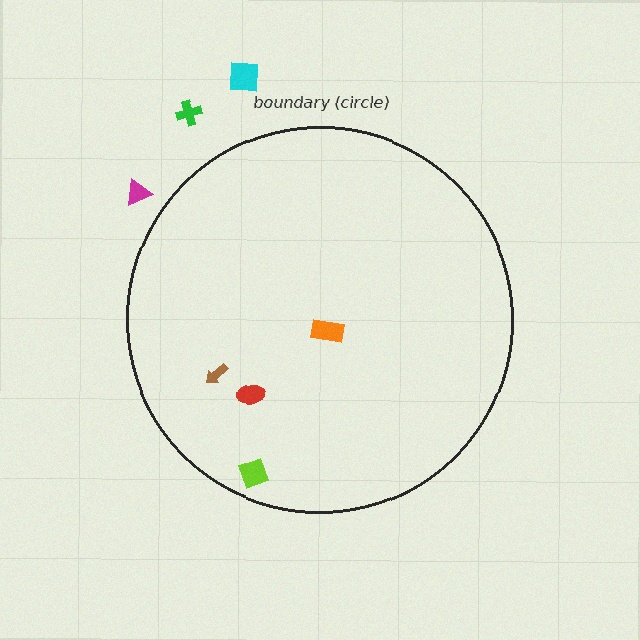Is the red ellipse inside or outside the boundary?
Inside.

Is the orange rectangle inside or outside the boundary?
Inside.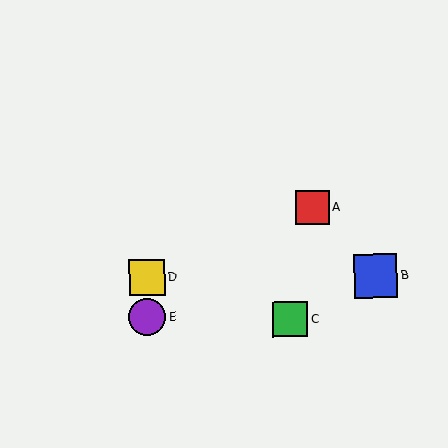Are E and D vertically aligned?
Yes, both are at x≈147.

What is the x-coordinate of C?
Object C is at x≈290.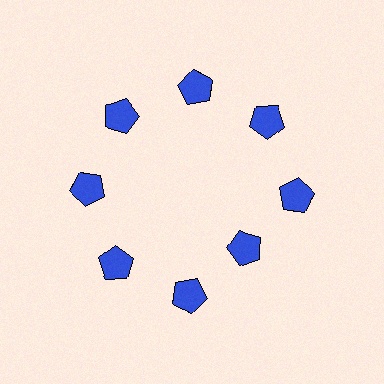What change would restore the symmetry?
The symmetry would be restored by moving it outward, back onto the ring so that all 8 pentagons sit at equal angles and equal distance from the center.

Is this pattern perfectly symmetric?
No. The 8 blue pentagons are arranged in a ring, but one element near the 4 o'clock position is pulled inward toward the center, breaking the 8-fold rotational symmetry.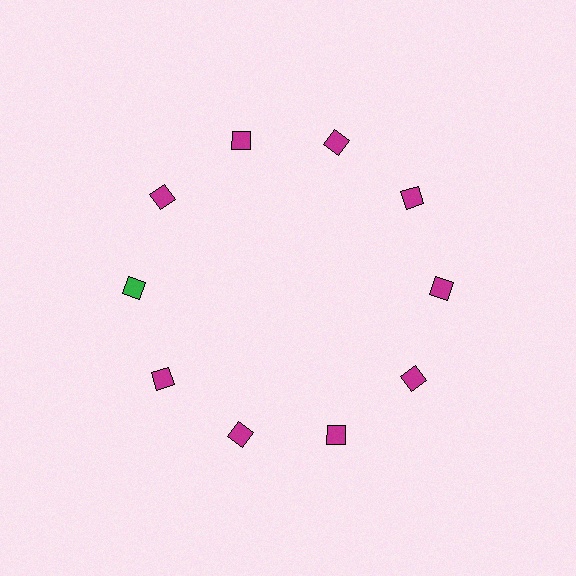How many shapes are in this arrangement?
There are 10 shapes arranged in a ring pattern.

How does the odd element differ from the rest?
It has a different color: green instead of magenta.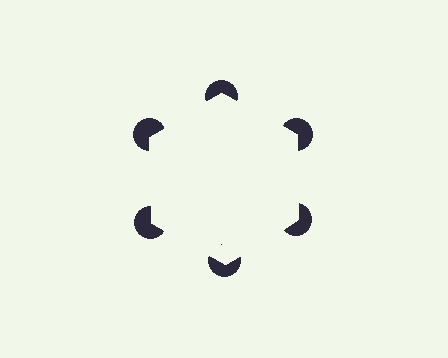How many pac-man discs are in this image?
There are 6 — one at each vertex of the illusory hexagon.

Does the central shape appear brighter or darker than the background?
It typically appears slightly brighter than the background, even though no actual brightness change is drawn.